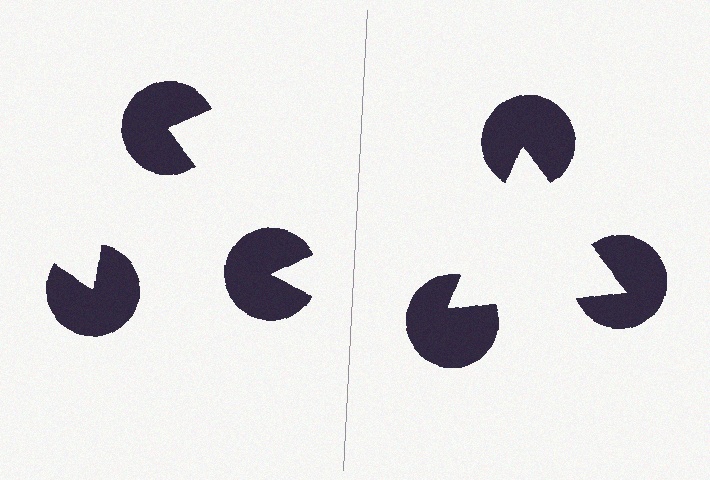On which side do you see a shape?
An illusory triangle appears on the right side. On the left side the wedge cuts are rotated, so no coherent shape forms.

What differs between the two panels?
The pac-man discs are positioned identically on both sides; only the wedge orientations differ. On the right they align to a triangle; on the left they are misaligned.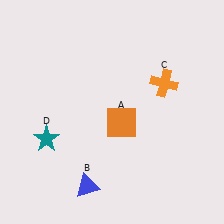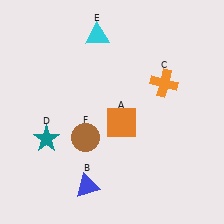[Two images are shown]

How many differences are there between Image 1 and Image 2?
There are 2 differences between the two images.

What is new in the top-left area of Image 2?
A cyan triangle (E) was added in the top-left area of Image 2.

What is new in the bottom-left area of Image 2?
A brown circle (F) was added in the bottom-left area of Image 2.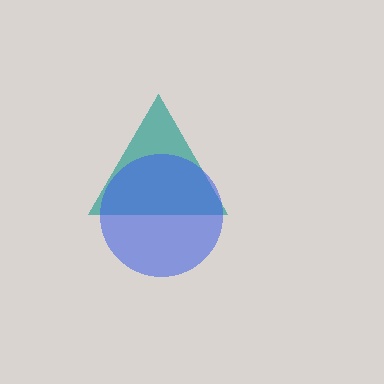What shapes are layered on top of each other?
The layered shapes are: a teal triangle, a blue circle.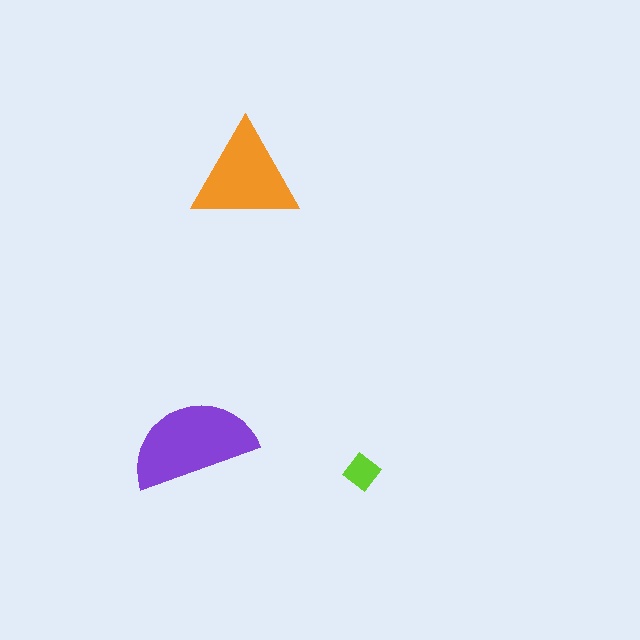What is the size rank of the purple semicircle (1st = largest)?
1st.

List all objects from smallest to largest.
The lime diamond, the orange triangle, the purple semicircle.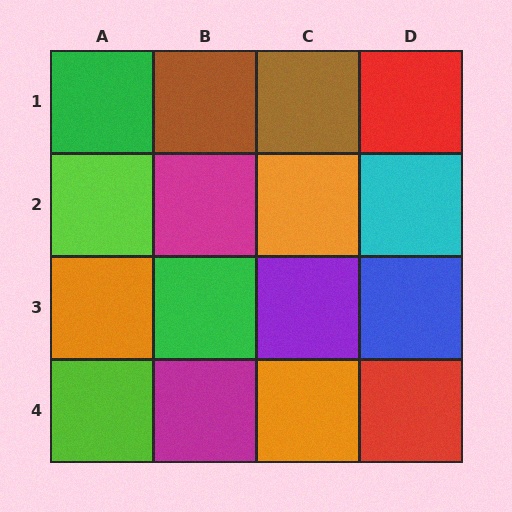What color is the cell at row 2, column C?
Orange.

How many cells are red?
2 cells are red.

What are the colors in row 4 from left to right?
Lime, magenta, orange, red.